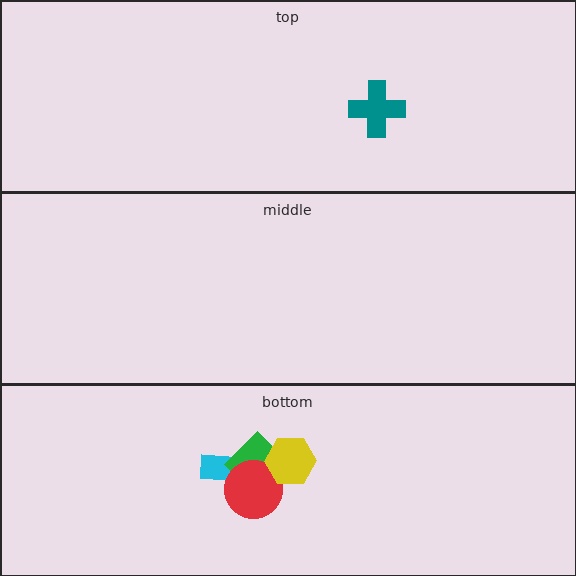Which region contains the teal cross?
The top region.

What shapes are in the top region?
The teal cross.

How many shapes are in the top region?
1.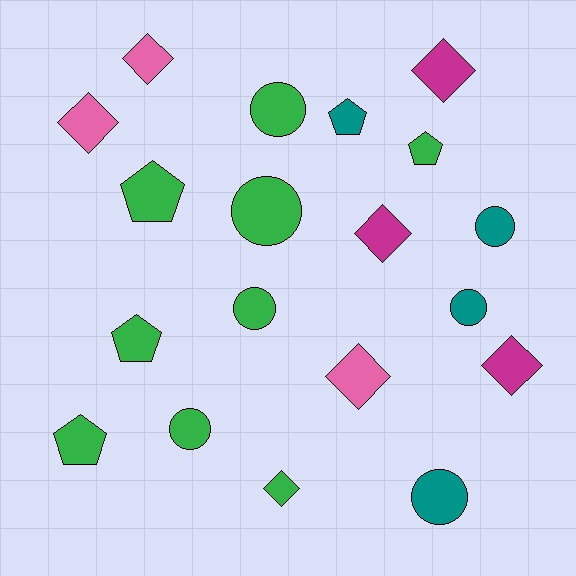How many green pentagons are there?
There are 4 green pentagons.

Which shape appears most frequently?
Diamond, with 7 objects.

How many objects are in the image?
There are 19 objects.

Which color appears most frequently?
Green, with 9 objects.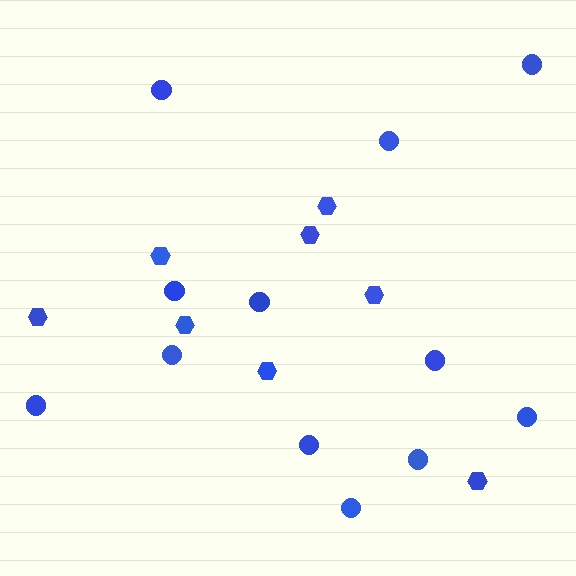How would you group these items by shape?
There are 2 groups: one group of hexagons (8) and one group of circles (12).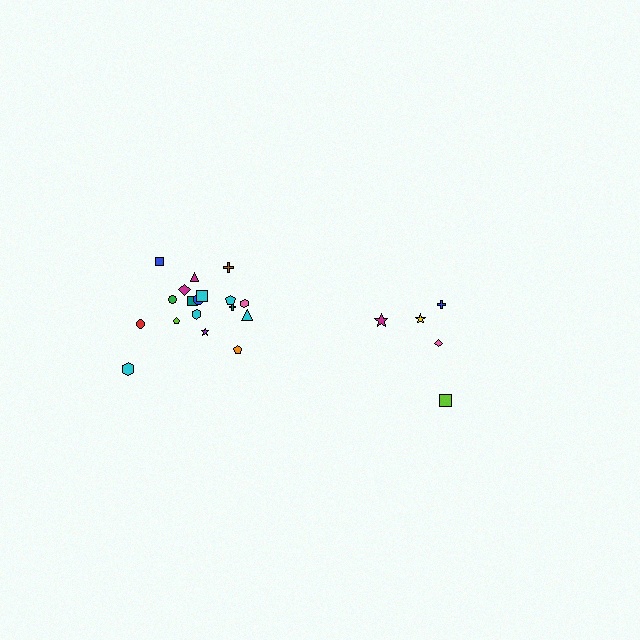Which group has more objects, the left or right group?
The left group.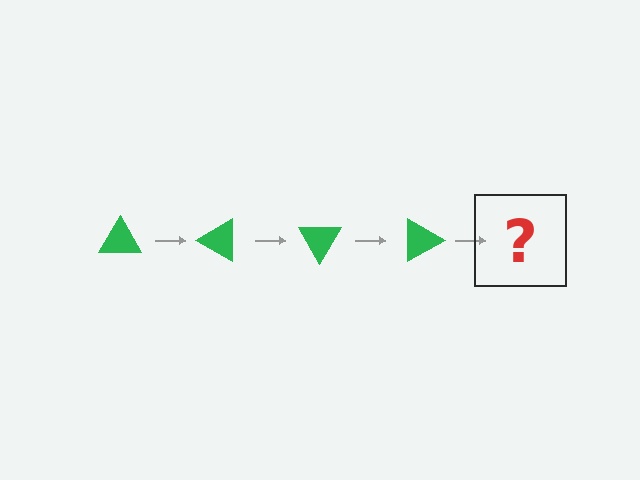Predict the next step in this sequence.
The next step is a green triangle rotated 120 degrees.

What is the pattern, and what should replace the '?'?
The pattern is that the triangle rotates 30 degrees each step. The '?' should be a green triangle rotated 120 degrees.